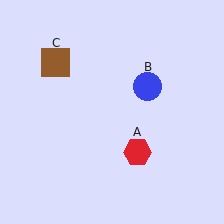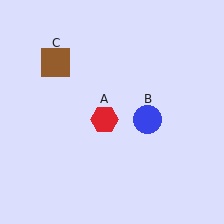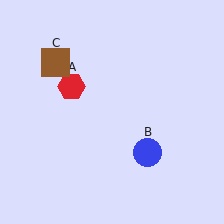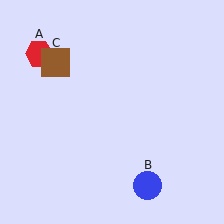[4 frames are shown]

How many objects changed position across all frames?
2 objects changed position: red hexagon (object A), blue circle (object B).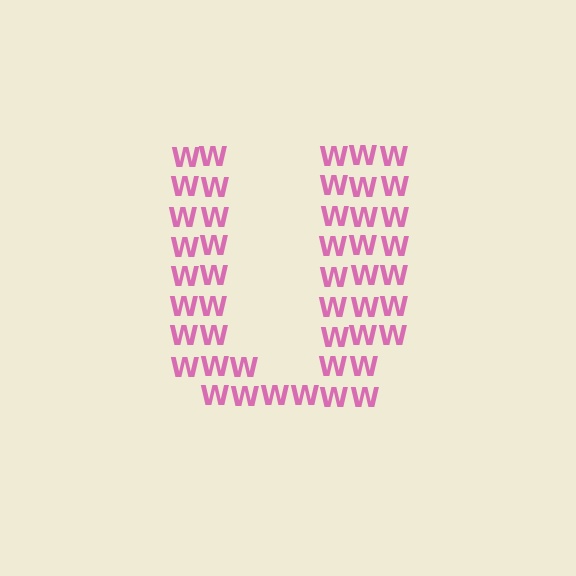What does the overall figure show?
The overall figure shows the letter U.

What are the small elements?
The small elements are letter W's.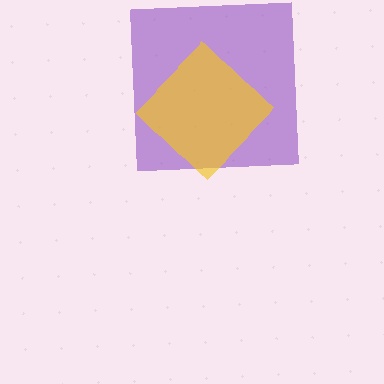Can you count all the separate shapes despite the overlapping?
Yes, there are 2 separate shapes.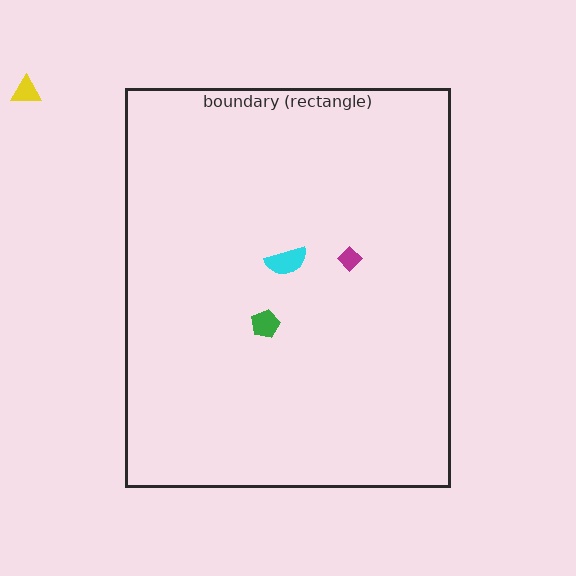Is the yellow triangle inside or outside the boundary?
Outside.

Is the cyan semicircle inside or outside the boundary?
Inside.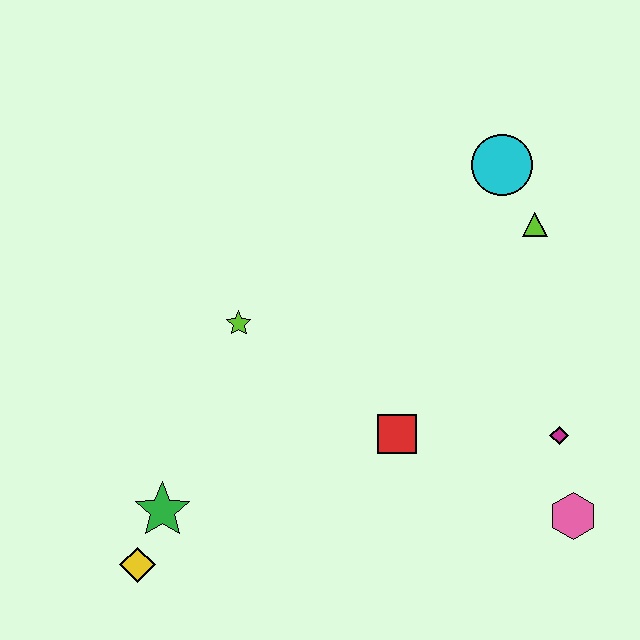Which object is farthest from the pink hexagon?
The yellow diamond is farthest from the pink hexagon.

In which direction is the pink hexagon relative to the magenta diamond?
The pink hexagon is below the magenta diamond.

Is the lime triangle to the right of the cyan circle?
Yes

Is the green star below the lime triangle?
Yes